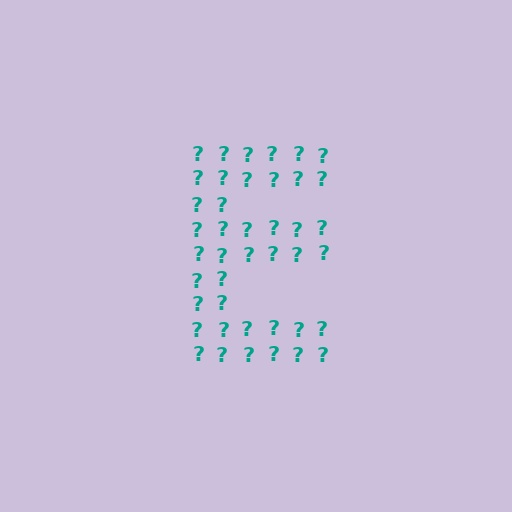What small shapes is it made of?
It is made of small question marks.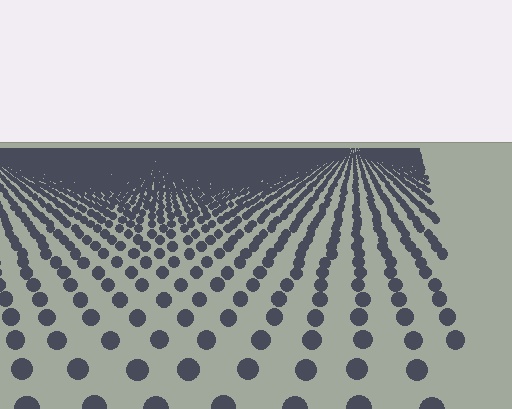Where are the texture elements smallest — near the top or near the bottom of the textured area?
Near the top.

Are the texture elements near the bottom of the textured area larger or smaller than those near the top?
Larger. Near the bottom, elements are closer to the viewer and appear at a bigger on-screen size.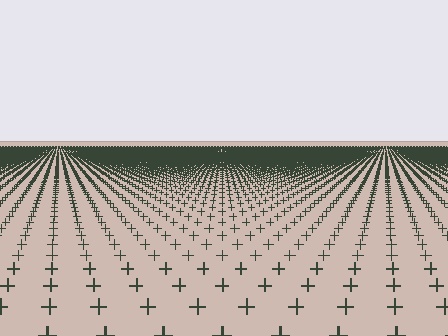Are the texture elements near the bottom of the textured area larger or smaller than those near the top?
Larger. Near the bottom, elements are closer to the viewer and appear at a bigger on-screen size.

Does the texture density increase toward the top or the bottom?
Density increases toward the top.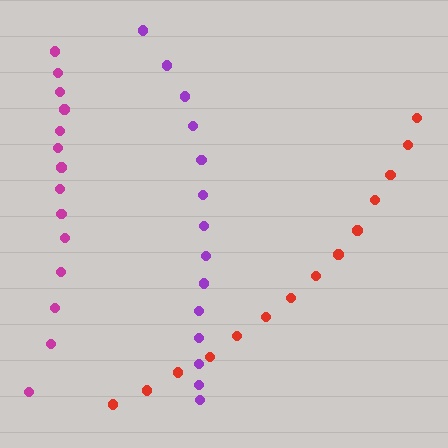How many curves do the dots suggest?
There are 3 distinct paths.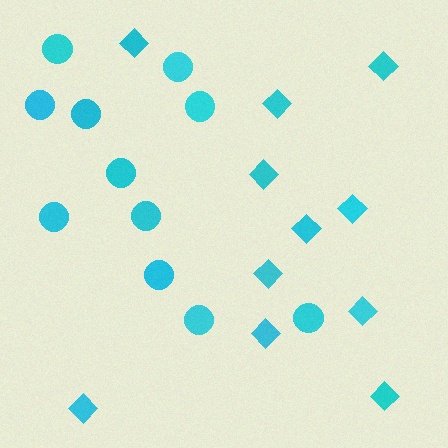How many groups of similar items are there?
There are 2 groups: one group of circles (11) and one group of diamonds (11).